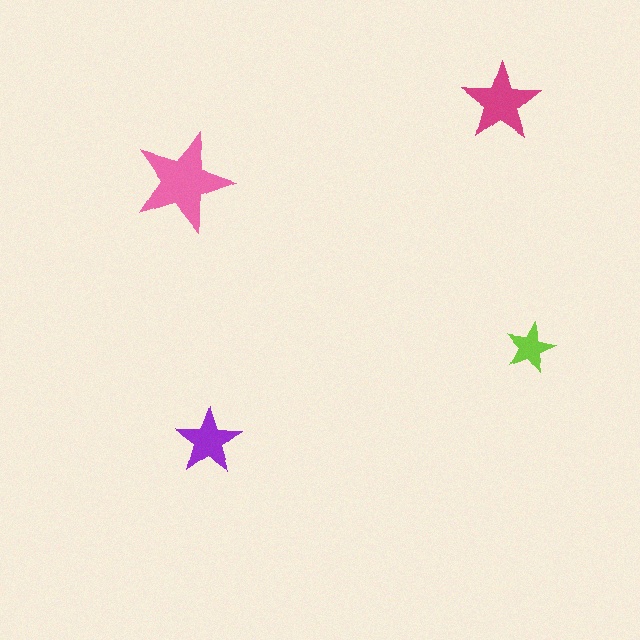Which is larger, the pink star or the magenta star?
The pink one.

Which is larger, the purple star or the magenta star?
The magenta one.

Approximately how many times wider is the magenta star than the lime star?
About 1.5 times wider.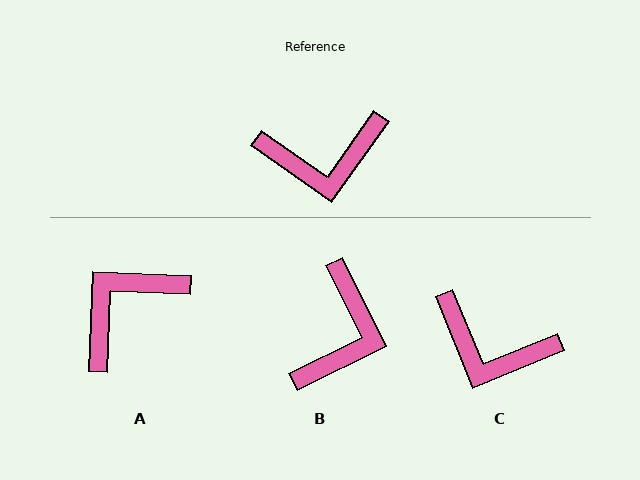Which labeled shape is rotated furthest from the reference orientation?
A, about 147 degrees away.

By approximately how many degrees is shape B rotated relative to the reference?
Approximately 61 degrees counter-clockwise.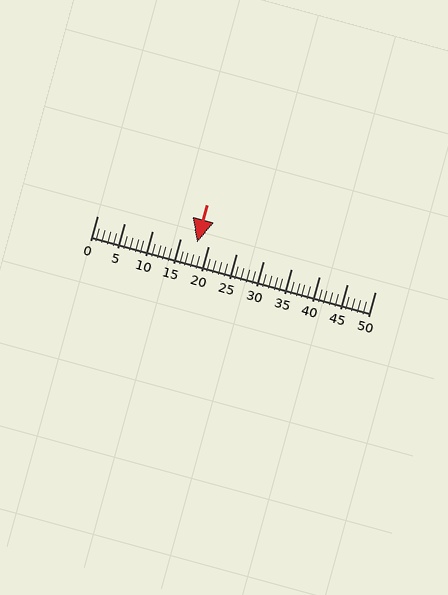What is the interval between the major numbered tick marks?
The major tick marks are spaced 5 units apart.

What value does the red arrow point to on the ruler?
The red arrow points to approximately 18.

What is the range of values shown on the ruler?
The ruler shows values from 0 to 50.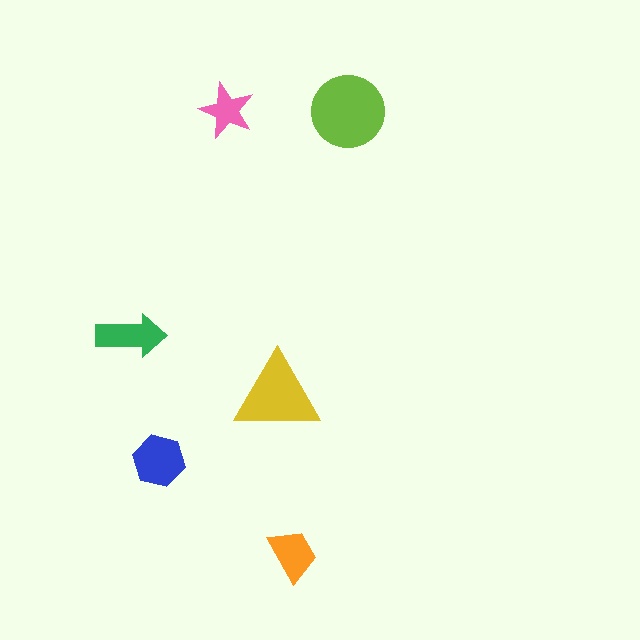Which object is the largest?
The lime circle.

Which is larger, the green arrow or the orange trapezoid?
The green arrow.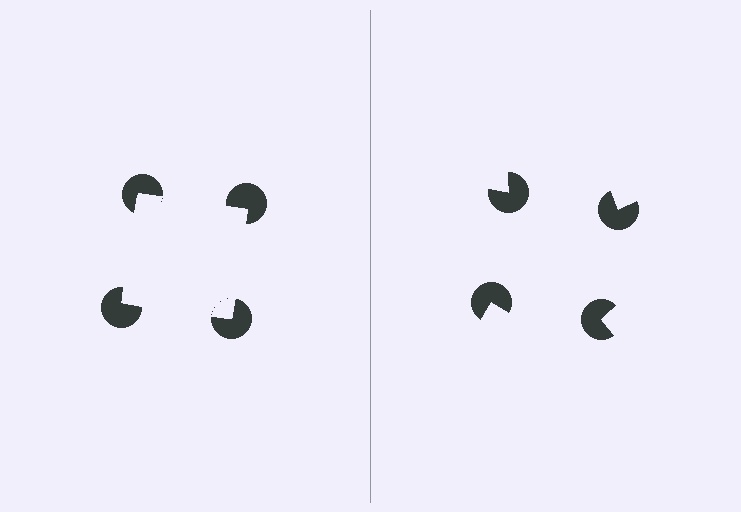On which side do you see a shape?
An illusory square appears on the left side. On the right side the wedge cuts are rotated, so no coherent shape forms.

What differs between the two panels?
The pac-man discs are positioned identically on both sides; only the wedge orientations differ. On the left they align to a square; on the right they are misaligned.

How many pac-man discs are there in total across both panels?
8 — 4 on each side.